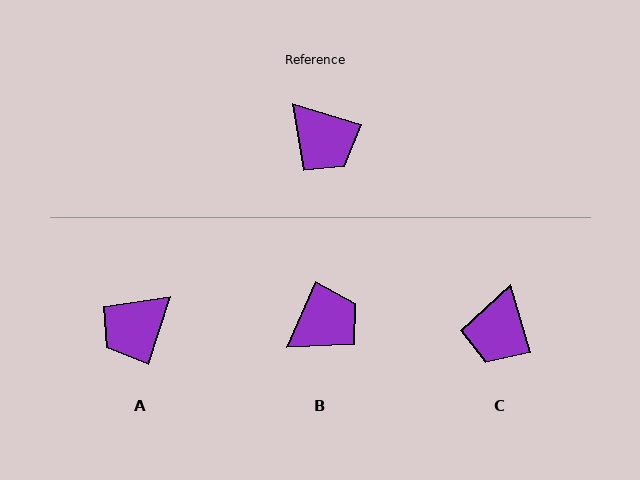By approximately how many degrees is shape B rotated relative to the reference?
Approximately 83 degrees counter-clockwise.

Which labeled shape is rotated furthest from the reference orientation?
A, about 91 degrees away.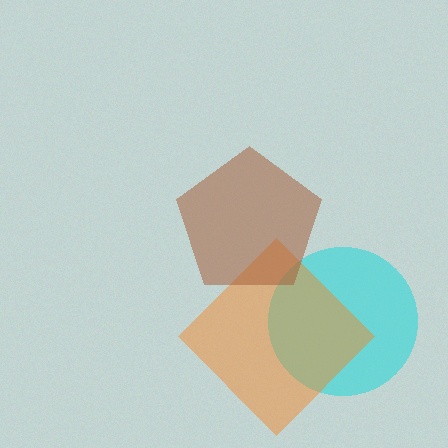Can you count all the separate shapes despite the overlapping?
Yes, there are 3 separate shapes.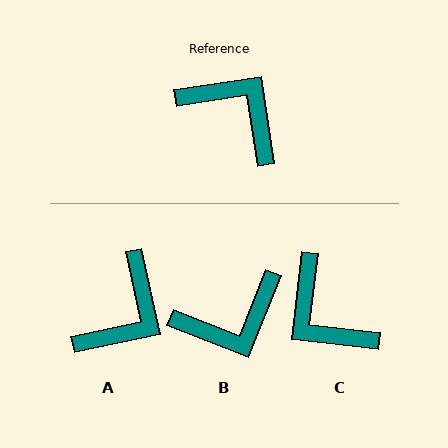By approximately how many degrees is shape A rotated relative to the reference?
Approximately 86 degrees clockwise.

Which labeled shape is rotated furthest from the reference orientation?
C, about 165 degrees away.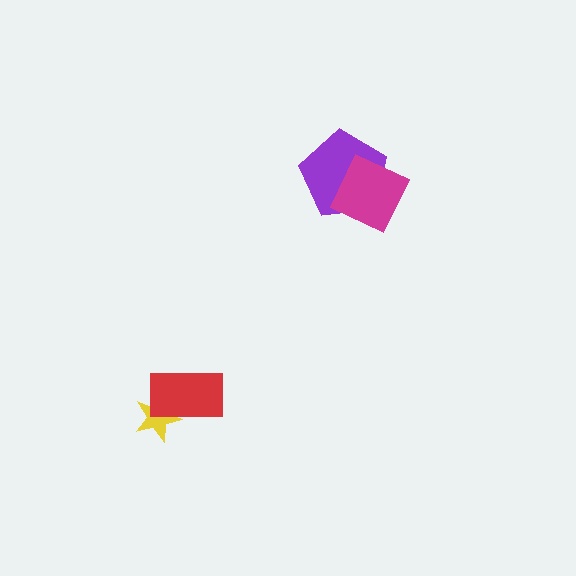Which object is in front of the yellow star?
The red rectangle is in front of the yellow star.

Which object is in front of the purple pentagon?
The magenta square is in front of the purple pentagon.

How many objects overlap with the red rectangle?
1 object overlaps with the red rectangle.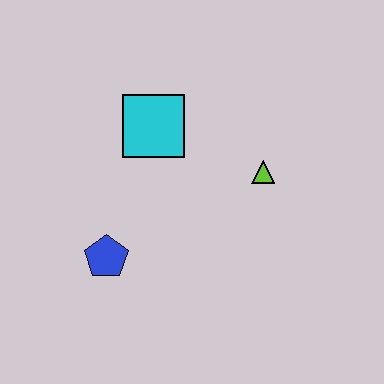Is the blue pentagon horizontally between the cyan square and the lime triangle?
No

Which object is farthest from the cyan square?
The blue pentagon is farthest from the cyan square.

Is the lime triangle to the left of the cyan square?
No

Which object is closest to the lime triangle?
The cyan square is closest to the lime triangle.